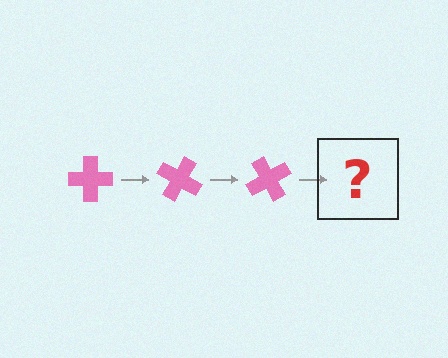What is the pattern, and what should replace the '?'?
The pattern is that the cross rotates 30 degrees each step. The '?' should be a pink cross rotated 90 degrees.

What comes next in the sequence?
The next element should be a pink cross rotated 90 degrees.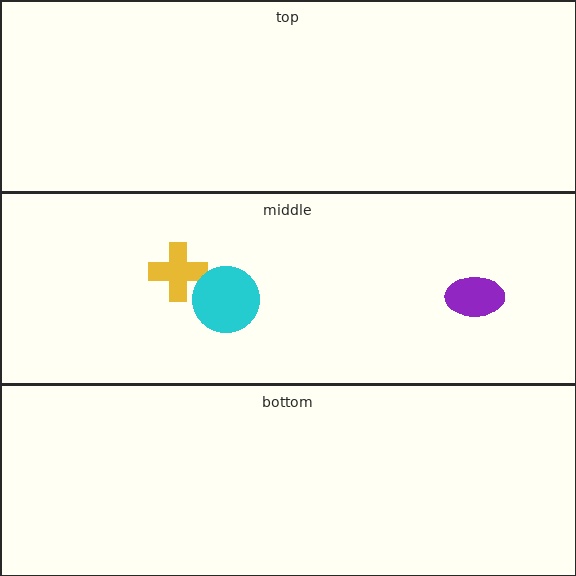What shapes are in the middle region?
The yellow cross, the purple ellipse, the cyan circle.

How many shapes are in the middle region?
3.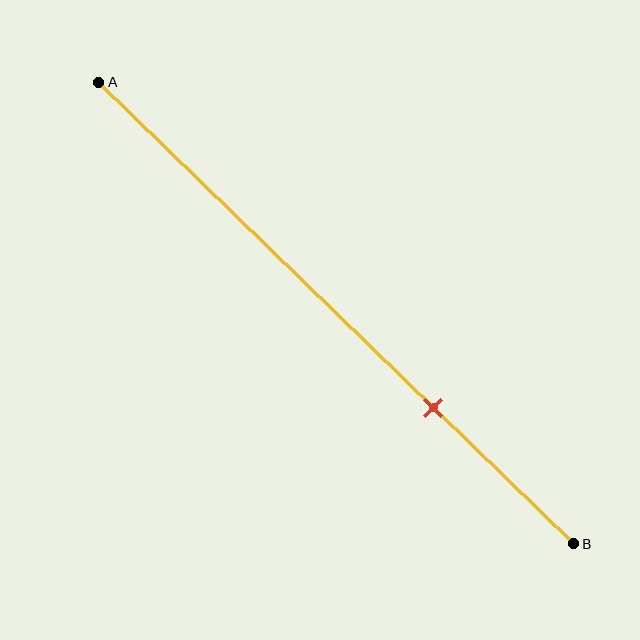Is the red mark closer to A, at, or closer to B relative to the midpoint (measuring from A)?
The red mark is closer to point B than the midpoint of segment AB.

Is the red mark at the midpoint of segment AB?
No, the mark is at about 70% from A, not at the 50% midpoint.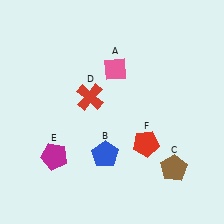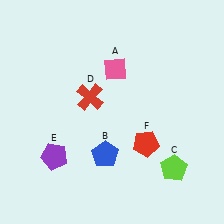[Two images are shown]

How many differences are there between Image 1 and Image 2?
There are 2 differences between the two images.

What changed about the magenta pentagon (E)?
In Image 1, E is magenta. In Image 2, it changed to purple.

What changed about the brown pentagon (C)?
In Image 1, C is brown. In Image 2, it changed to lime.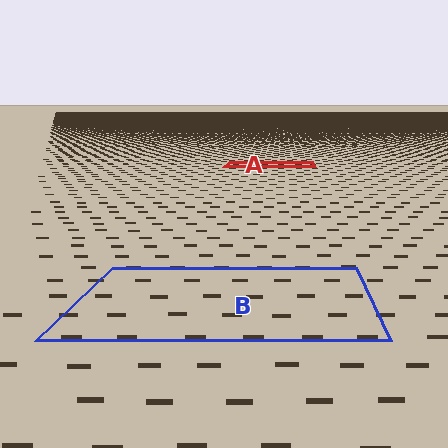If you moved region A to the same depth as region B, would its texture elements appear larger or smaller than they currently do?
They would appear larger. At a closer depth, the same texture elements are projected at a bigger on-screen size.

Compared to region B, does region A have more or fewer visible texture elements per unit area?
Region A has more texture elements per unit area — they are packed more densely because it is farther away.